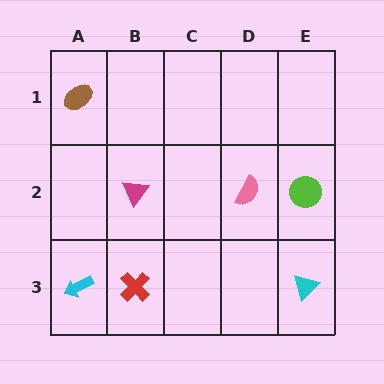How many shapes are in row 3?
3 shapes.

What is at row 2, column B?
A magenta triangle.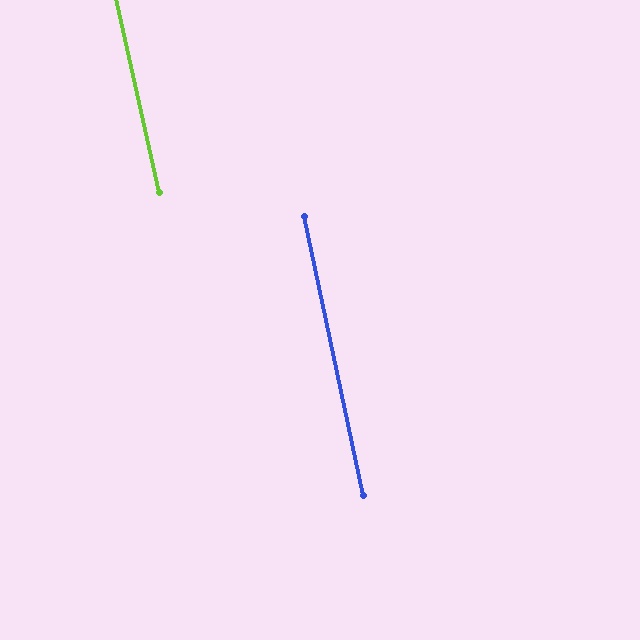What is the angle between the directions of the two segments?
Approximately 1 degree.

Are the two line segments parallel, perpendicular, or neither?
Parallel — their directions differ by only 0.5°.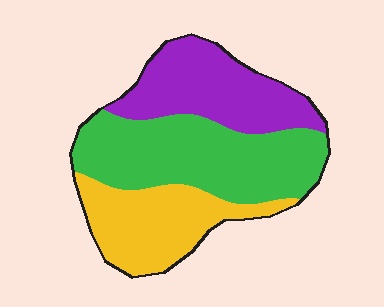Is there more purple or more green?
Green.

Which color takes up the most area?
Green, at roughly 45%.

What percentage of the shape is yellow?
Yellow covers around 25% of the shape.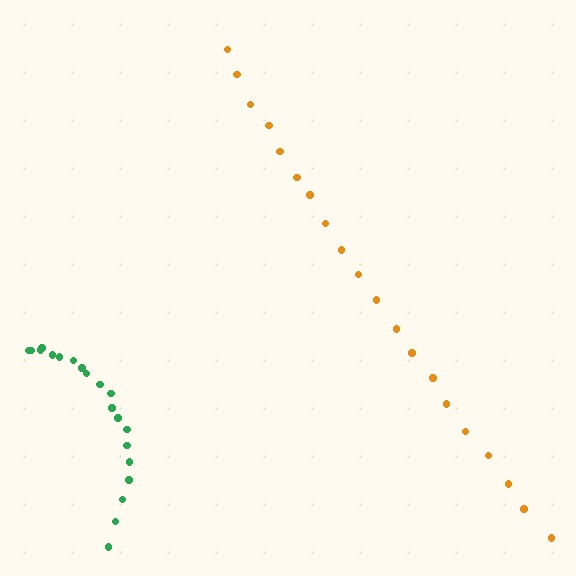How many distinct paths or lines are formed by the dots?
There are 2 distinct paths.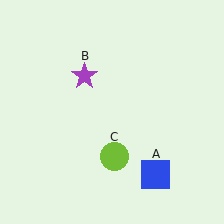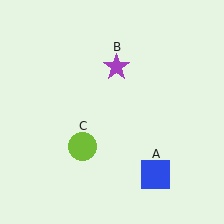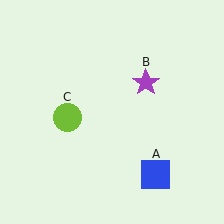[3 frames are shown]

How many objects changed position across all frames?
2 objects changed position: purple star (object B), lime circle (object C).